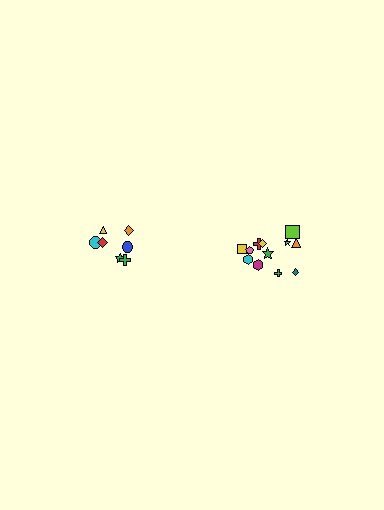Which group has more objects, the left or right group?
The right group.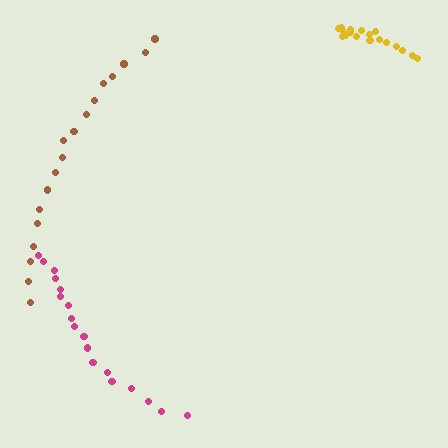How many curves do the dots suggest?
There are 3 distinct paths.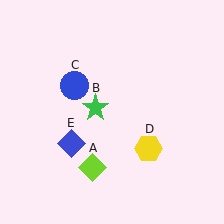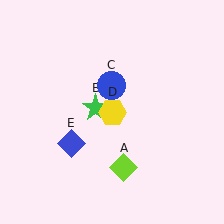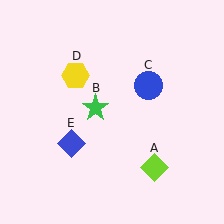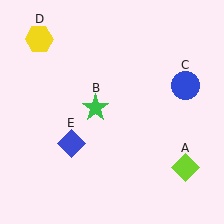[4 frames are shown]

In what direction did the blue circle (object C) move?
The blue circle (object C) moved right.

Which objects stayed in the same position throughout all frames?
Green star (object B) and blue diamond (object E) remained stationary.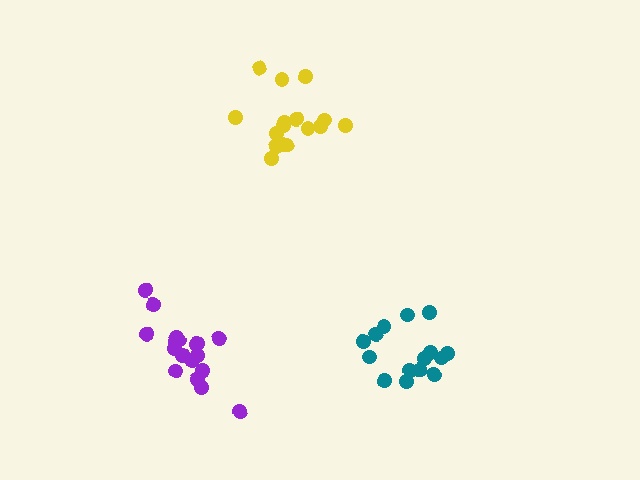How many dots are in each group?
Group 1: 15 dots, Group 2: 17 dots, Group 3: 19 dots (51 total).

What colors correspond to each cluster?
The clusters are colored: teal, yellow, purple.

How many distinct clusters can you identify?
There are 3 distinct clusters.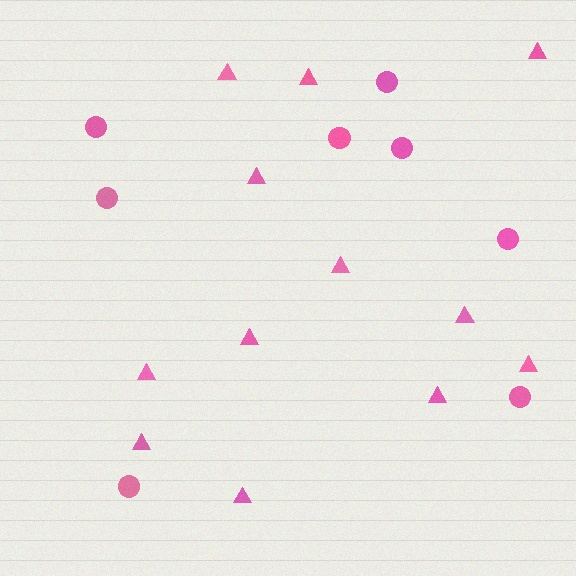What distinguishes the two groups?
There are 2 groups: one group of circles (8) and one group of triangles (12).